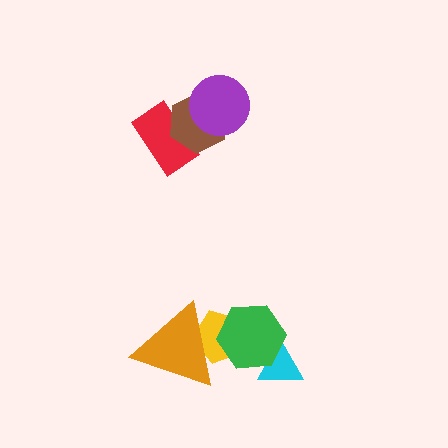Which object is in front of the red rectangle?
The brown hexagon is in front of the red rectangle.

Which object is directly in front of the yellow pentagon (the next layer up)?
The orange triangle is directly in front of the yellow pentagon.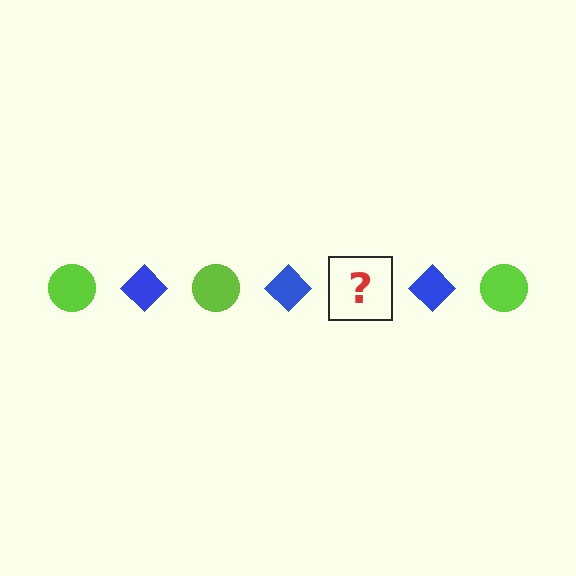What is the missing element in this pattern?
The missing element is a lime circle.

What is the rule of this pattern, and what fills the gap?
The rule is that the pattern alternates between lime circle and blue diamond. The gap should be filled with a lime circle.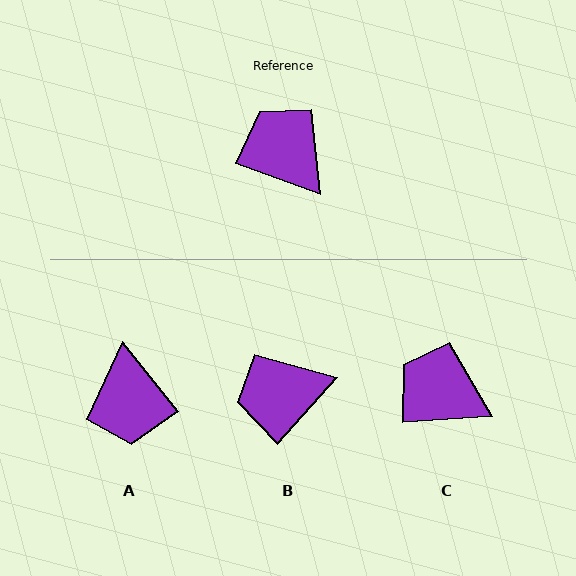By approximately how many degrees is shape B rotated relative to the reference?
Approximately 68 degrees counter-clockwise.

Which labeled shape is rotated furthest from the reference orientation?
A, about 149 degrees away.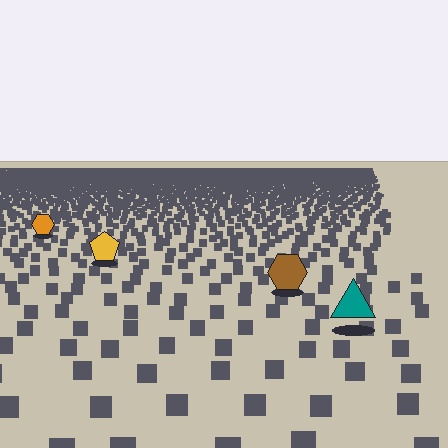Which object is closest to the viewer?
The teal triangle is closest. The texture marks near it are larger and more spread out.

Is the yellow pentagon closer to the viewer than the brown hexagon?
No. The brown hexagon is closer — you can tell from the texture gradient: the ground texture is coarser near it.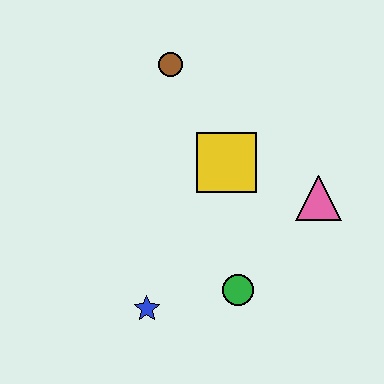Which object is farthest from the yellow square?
The blue star is farthest from the yellow square.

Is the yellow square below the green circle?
No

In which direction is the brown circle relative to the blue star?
The brown circle is above the blue star.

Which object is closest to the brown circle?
The yellow square is closest to the brown circle.